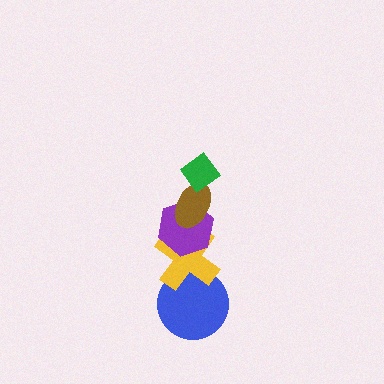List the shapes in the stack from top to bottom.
From top to bottom: the green diamond, the brown ellipse, the purple hexagon, the yellow cross, the blue circle.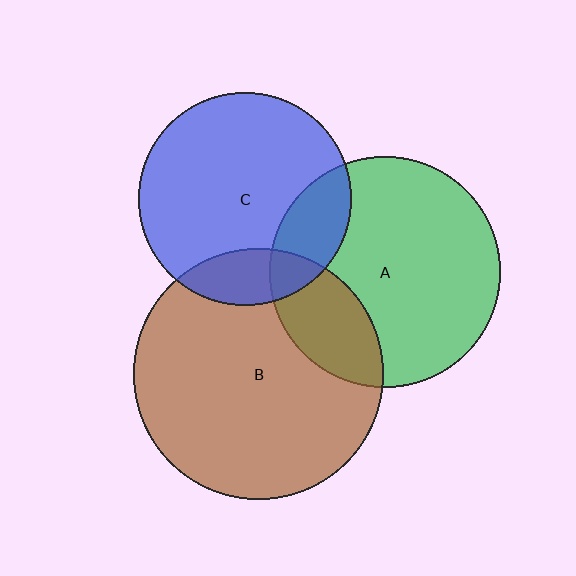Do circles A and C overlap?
Yes.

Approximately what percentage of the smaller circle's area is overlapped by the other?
Approximately 20%.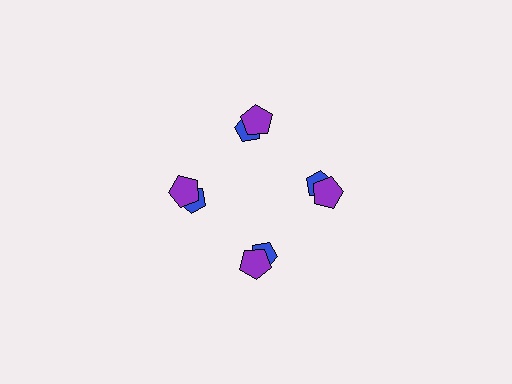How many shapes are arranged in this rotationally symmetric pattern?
There are 8 shapes, arranged in 4 groups of 2.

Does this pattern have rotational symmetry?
Yes, this pattern has 4-fold rotational symmetry. It looks the same after rotating 90 degrees around the center.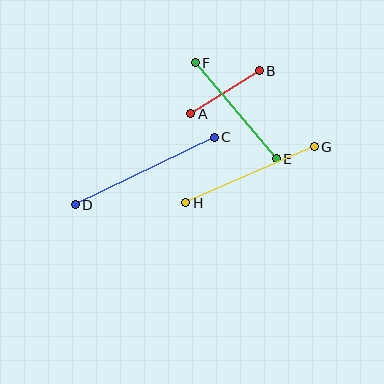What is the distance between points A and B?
The distance is approximately 81 pixels.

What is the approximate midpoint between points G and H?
The midpoint is at approximately (250, 175) pixels.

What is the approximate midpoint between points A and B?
The midpoint is at approximately (225, 92) pixels.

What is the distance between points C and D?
The distance is approximately 154 pixels.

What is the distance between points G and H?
The distance is approximately 140 pixels.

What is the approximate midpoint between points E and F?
The midpoint is at approximately (236, 111) pixels.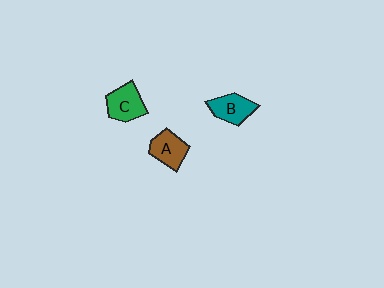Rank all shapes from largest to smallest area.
From largest to smallest: C (green), A (brown), B (teal).